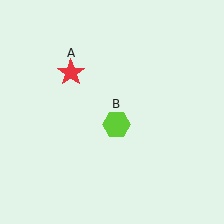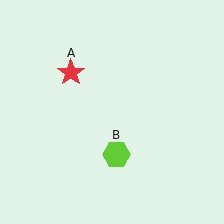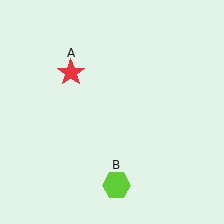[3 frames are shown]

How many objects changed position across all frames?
1 object changed position: lime hexagon (object B).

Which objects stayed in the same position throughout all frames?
Red star (object A) remained stationary.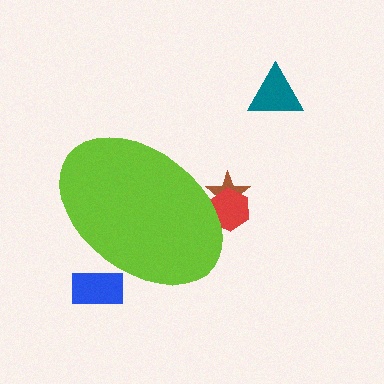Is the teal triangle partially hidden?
No, the teal triangle is fully visible.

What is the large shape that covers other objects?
A lime ellipse.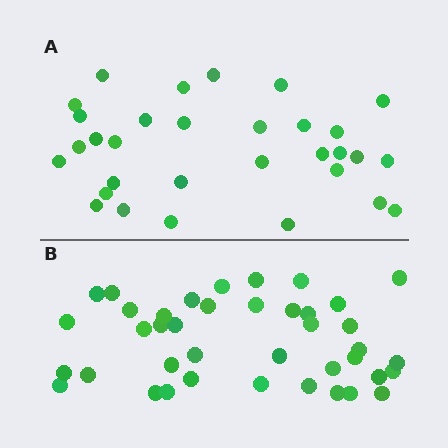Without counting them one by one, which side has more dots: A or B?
Region B (the bottom region) has more dots.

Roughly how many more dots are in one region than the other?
Region B has roughly 8 or so more dots than region A.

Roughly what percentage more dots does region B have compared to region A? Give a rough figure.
About 30% more.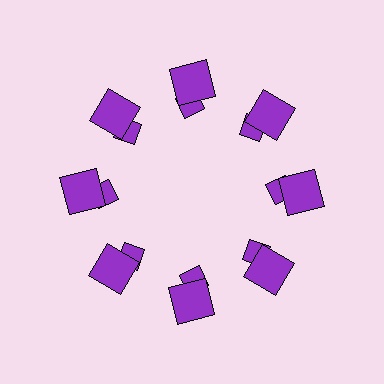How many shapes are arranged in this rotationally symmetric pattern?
There are 16 shapes, arranged in 8 groups of 2.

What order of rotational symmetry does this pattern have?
This pattern has 8-fold rotational symmetry.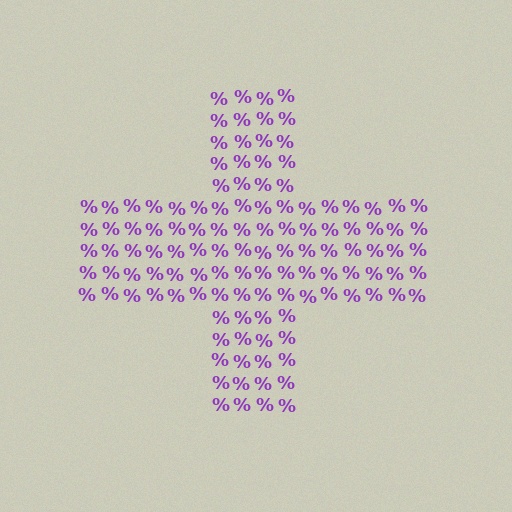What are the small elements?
The small elements are percent signs.